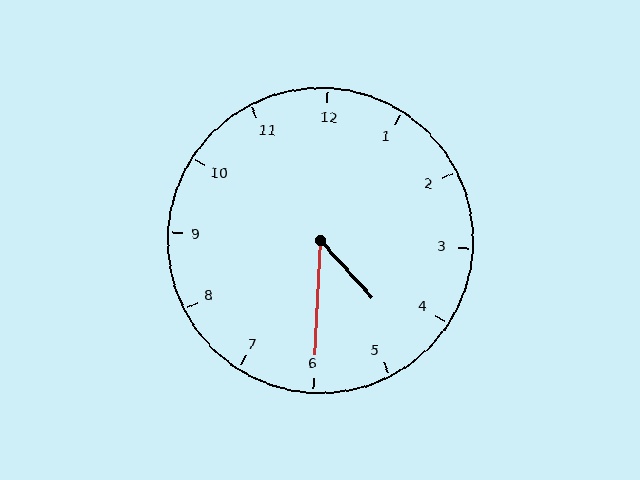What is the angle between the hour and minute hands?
Approximately 45 degrees.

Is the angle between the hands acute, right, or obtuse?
It is acute.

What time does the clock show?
4:30.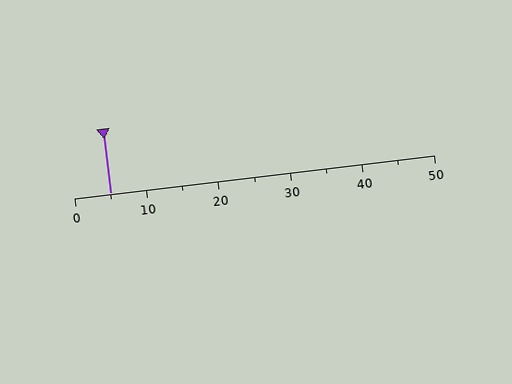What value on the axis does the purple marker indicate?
The marker indicates approximately 5.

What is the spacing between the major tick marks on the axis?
The major ticks are spaced 10 apart.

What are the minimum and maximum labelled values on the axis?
The axis runs from 0 to 50.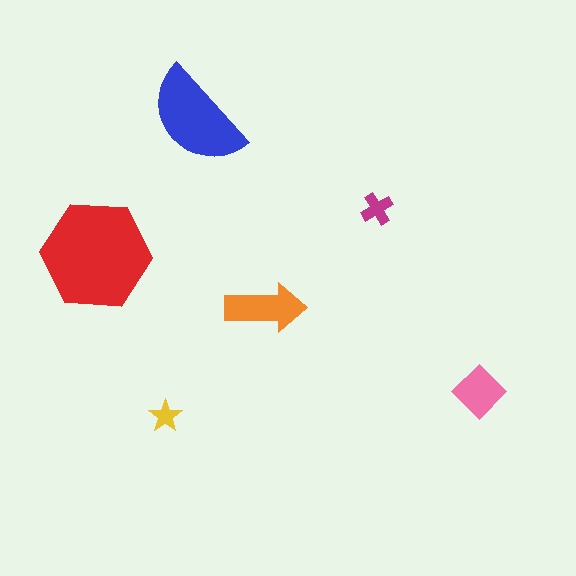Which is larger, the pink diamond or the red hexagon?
The red hexagon.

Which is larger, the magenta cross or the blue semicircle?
The blue semicircle.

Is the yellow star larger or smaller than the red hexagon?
Smaller.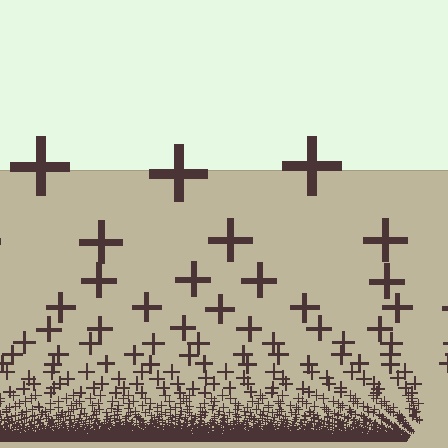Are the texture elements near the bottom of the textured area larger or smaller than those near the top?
Smaller. The gradient is inverted — elements near the bottom are smaller and denser.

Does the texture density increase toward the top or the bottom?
Density increases toward the bottom.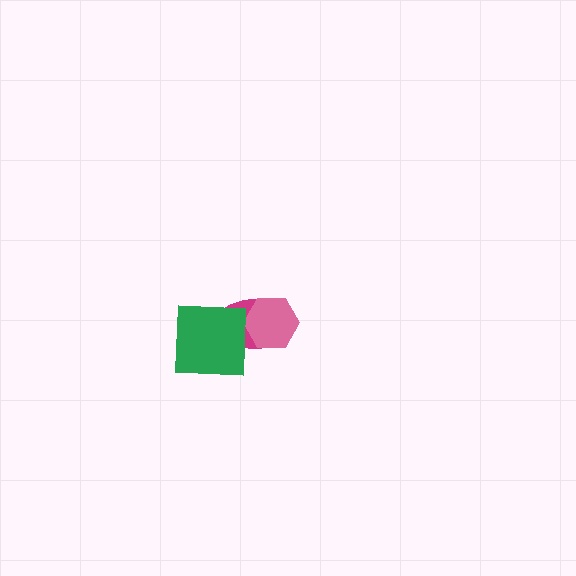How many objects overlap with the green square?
2 objects overlap with the green square.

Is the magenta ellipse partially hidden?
Yes, it is partially covered by another shape.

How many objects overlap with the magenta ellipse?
2 objects overlap with the magenta ellipse.